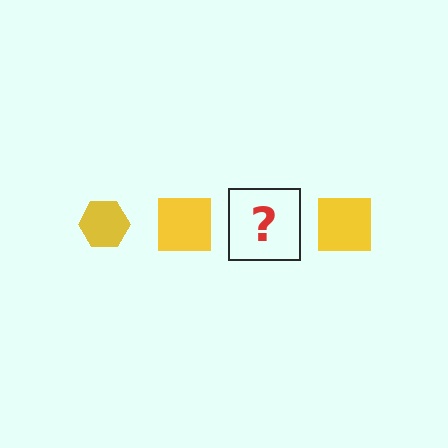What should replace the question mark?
The question mark should be replaced with a yellow hexagon.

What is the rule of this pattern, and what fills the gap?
The rule is that the pattern cycles through hexagon, square shapes in yellow. The gap should be filled with a yellow hexagon.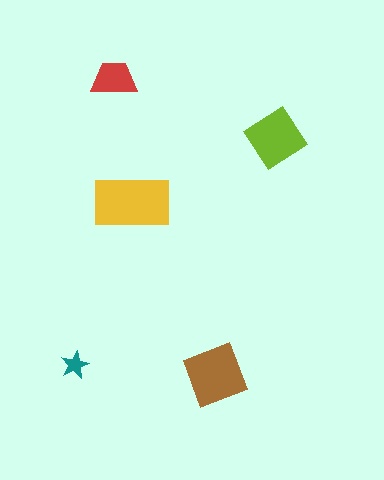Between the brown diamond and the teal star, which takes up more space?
The brown diamond.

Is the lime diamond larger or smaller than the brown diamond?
Smaller.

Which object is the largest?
The yellow rectangle.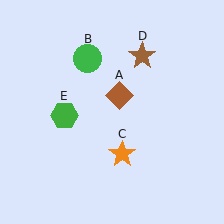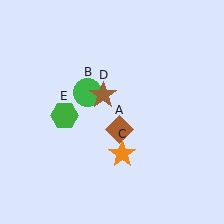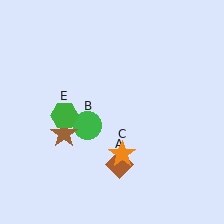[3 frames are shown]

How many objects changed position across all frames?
3 objects changed position: brown diamond (object A), green circle (object B), brown star (object D).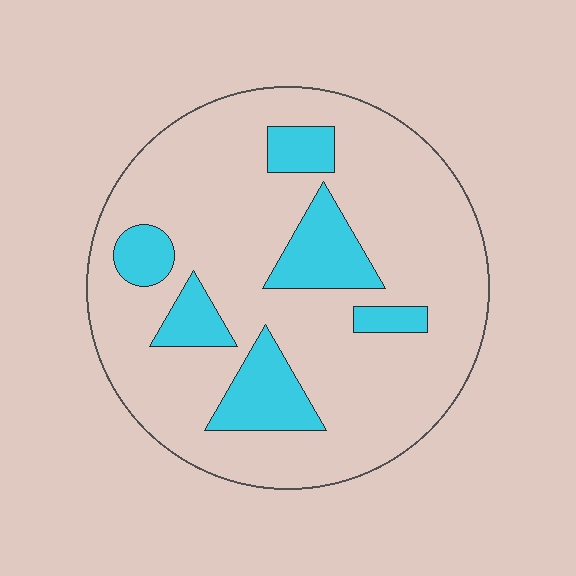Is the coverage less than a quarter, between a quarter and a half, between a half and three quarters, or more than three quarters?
Less than a quarter.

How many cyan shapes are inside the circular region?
6.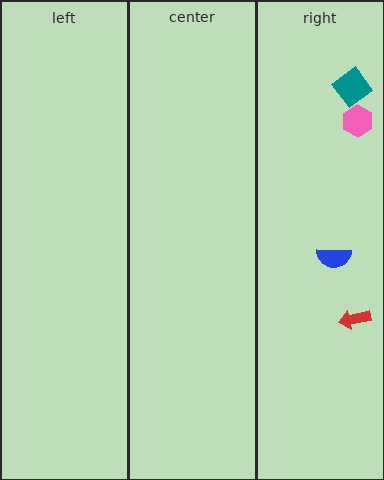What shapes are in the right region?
The blue semicircle, the pink hexagon, the teal diamond, the red arrow.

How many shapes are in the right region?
4.